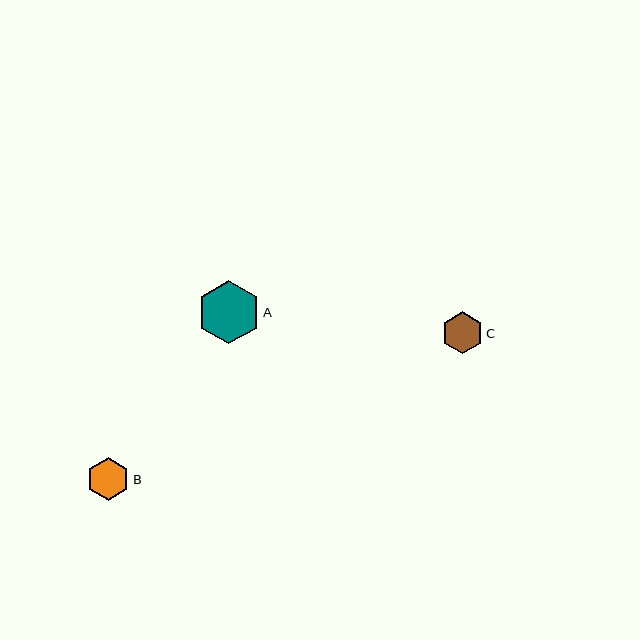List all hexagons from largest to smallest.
From largest to smallest: A, B, C.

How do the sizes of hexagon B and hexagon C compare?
Hexagon B and hexagon C are approximately the same size.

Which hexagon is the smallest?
Hexagon C is the smallest with a size of approximately 42 pixels.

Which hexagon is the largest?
Hexagon A is the largest with a size of approximately 63 pixels.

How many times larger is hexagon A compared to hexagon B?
Hexagon A is approximately 1.5 times the size of hexagon B.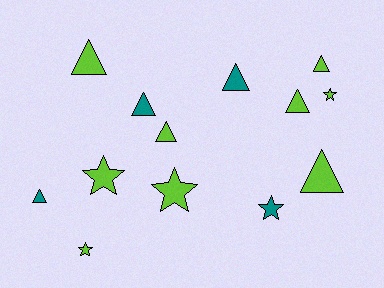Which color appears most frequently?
Lime, with 9 objects.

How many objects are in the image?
There are 13 objects.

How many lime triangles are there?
There are 5 lime triangles.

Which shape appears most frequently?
Triangle, with 8 objects.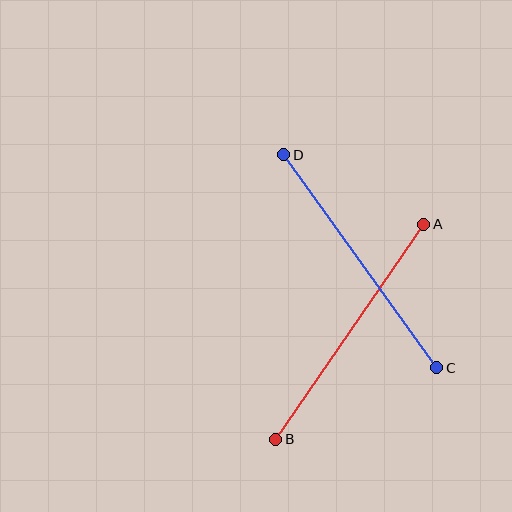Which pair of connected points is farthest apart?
Points C and D are farthest apart.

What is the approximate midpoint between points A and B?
The midpoint is at approximately (350, 332) pixels.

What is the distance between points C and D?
The distance is approximately 262 pixels.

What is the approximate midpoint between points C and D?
The midpoint is at approximately (360, 261) pixels.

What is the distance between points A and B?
The distance is approximately 261 pixels.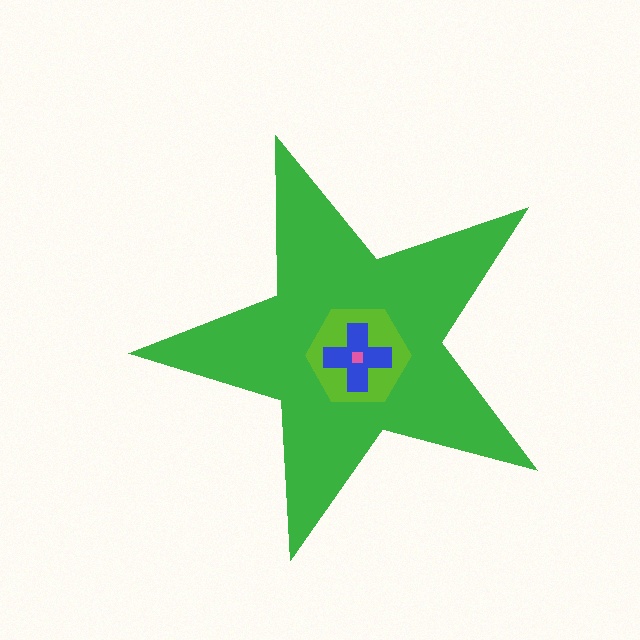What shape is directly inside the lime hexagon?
The blue cross.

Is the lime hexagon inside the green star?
Yes.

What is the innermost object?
The pink square.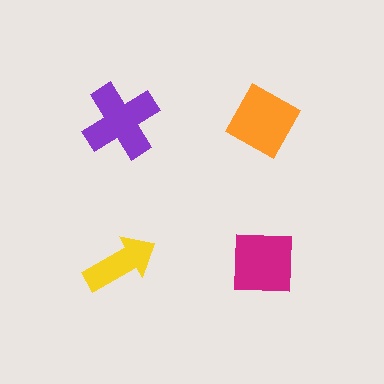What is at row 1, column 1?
A purple cross.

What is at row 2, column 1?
A yellow arrow.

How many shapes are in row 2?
2 shapes.